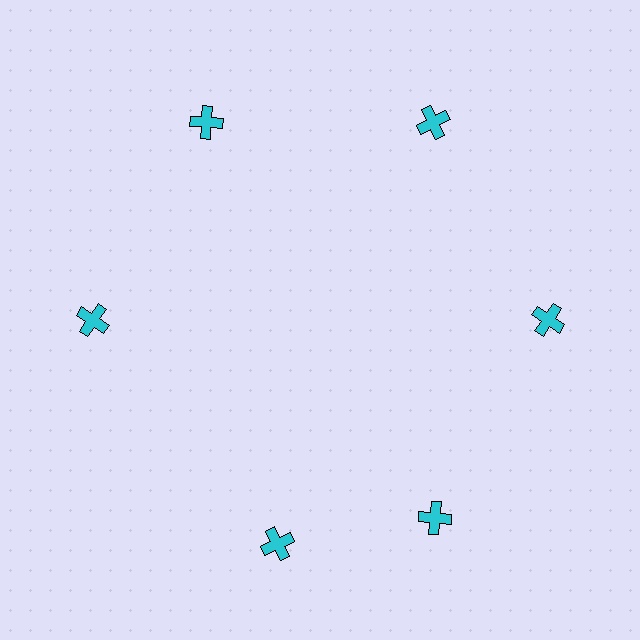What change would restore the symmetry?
The symmetry would be restored by rotating it back into even spacing with its neighbors so that all 6 crosses sit at equal angles and equal distance from the center.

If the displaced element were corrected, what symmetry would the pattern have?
It would have 6-fold rotational symmetry — the pattern would map onto itself every 60 degrees.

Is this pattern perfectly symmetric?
No. The 6 cyan crosses are arranged in a ring, but one element near the 7 o'clock position is rotated out of alignment along the ring, breaking the 6-fold rotational symmetry.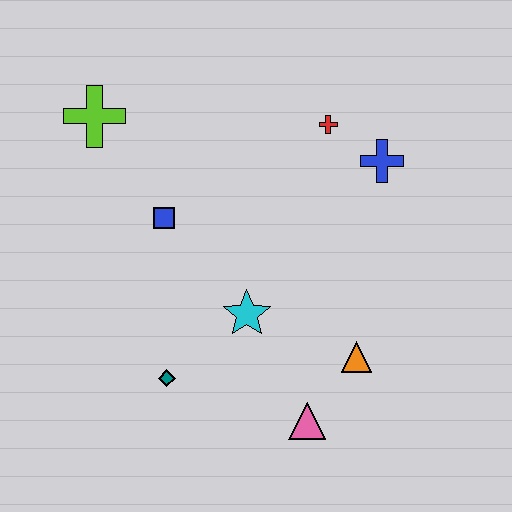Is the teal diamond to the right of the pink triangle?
No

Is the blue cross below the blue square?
No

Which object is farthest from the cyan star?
The lime cross is farthest from the cyan star.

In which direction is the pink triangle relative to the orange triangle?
The pink triangle is below the orange triangle.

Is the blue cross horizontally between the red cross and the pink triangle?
No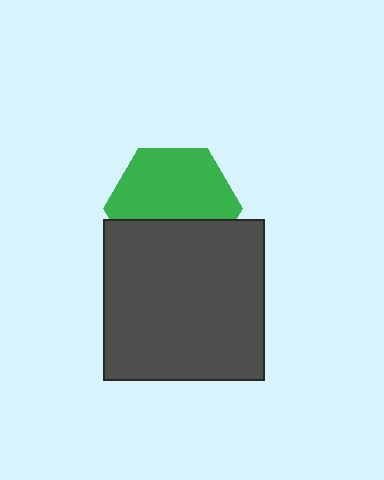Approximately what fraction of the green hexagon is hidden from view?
Roughly 38% of the green hexagon is hidden behind the dark gray square.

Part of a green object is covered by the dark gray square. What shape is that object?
It is a hexagon.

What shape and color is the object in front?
The object in front is a dark gray square.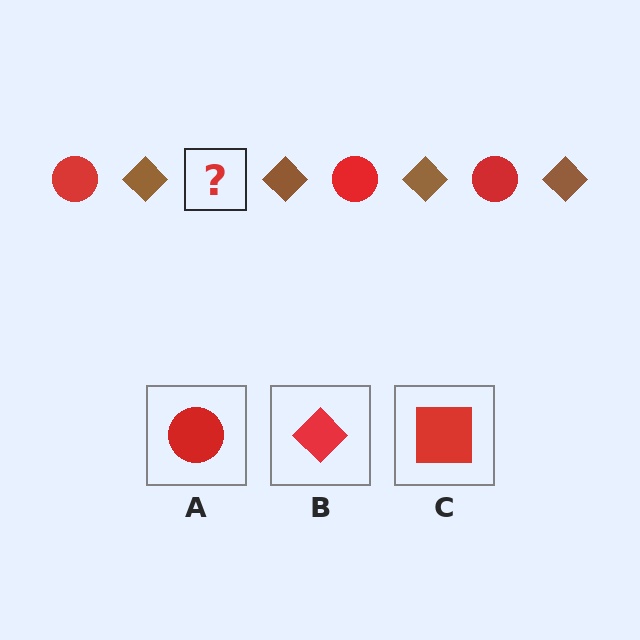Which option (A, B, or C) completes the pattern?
A.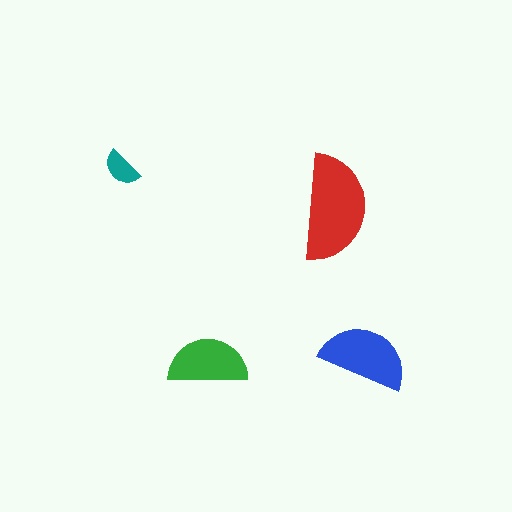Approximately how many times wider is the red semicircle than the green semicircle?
About 1.5 times wider.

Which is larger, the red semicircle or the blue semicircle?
The red one.